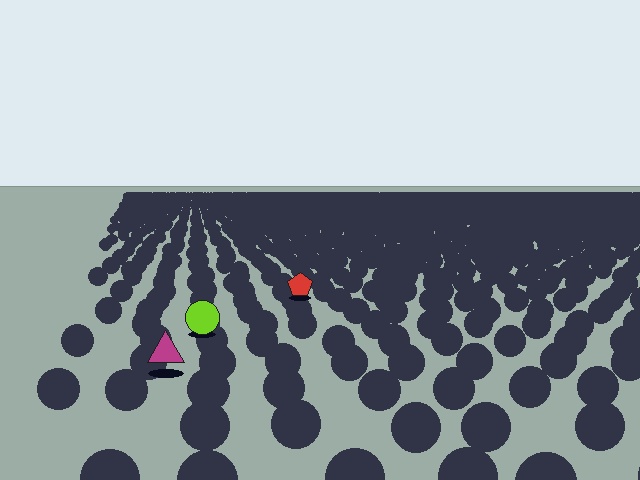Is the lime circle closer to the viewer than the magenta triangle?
No. The magenta triangle is closer — you can tell from the texture gradient: the ground texture is coarser near it.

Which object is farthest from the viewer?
The red pentagon is farthest from the viewer. It appears smaller and the ground texture around it is denser.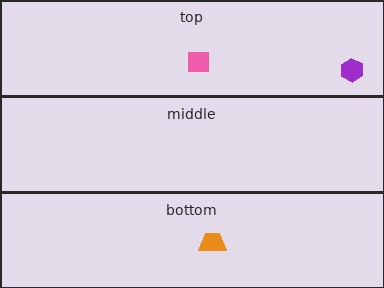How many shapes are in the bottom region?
1.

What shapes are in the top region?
The purple hexagon, the pink square.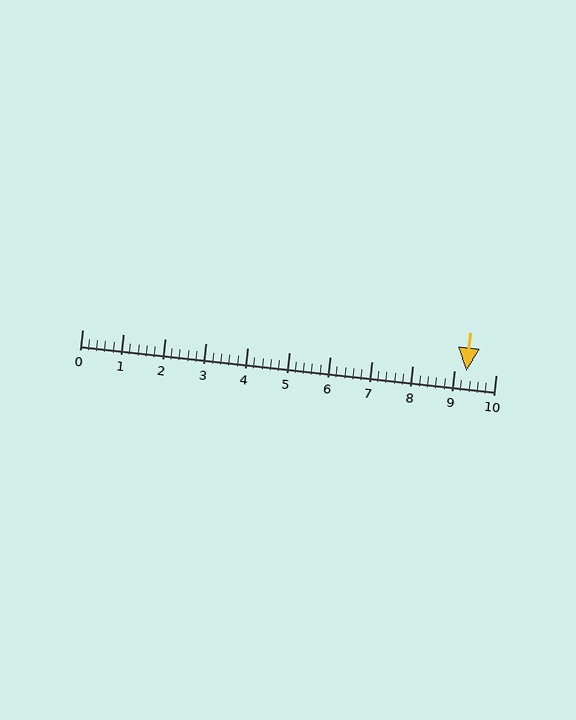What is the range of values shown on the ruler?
The ruler shows values from 0 to 10.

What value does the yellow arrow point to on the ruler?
The yellow arrow points to approximately 9.3.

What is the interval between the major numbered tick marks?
The major tick marks are spaced 1 units apart.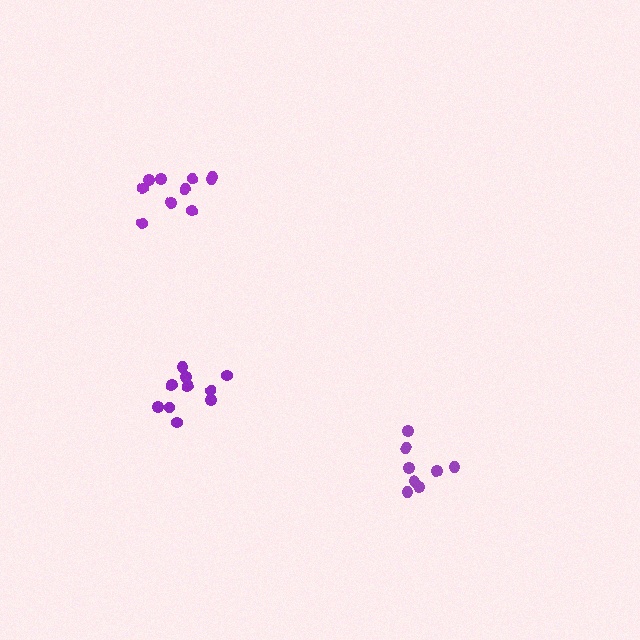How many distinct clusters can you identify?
There are 3 distinct clusters.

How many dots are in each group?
Group 1: 10 dots, Group 2: 10 dots, Group 3: 8 dots (28 total).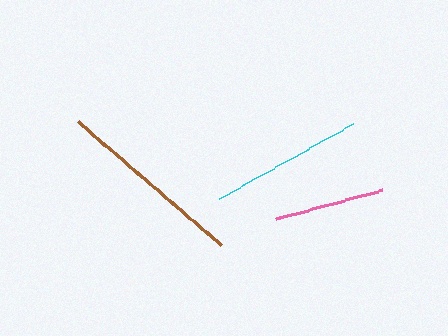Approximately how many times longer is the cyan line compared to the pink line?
The cyan line is approximately 1.4 times the length of the pink line.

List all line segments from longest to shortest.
From longest to shortest: brown, cyan, pink.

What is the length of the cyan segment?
The cyan segment is approximately 153 pixels long.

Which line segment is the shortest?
The pink line is the shortest at approximately 111 pixels.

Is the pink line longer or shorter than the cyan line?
The cyan line is longer than the pink line.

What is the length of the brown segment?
The brown segment is approximately 190 pixels long.